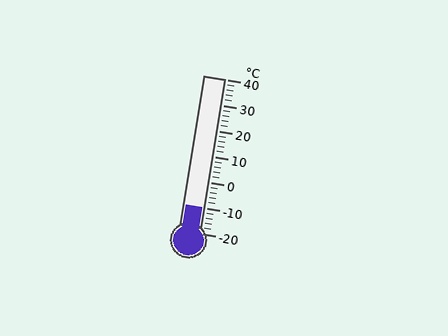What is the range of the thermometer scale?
The thermometer scale ranges from -20°C to 40°C.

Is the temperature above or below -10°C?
The temperature is at -10°C.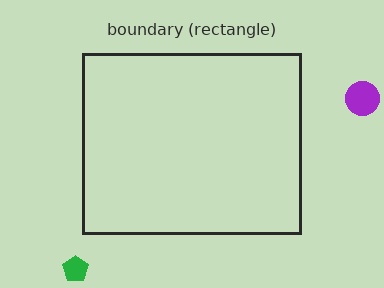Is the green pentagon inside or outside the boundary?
Outside.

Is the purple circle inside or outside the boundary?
Outside.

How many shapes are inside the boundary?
0 inside, 2 outside.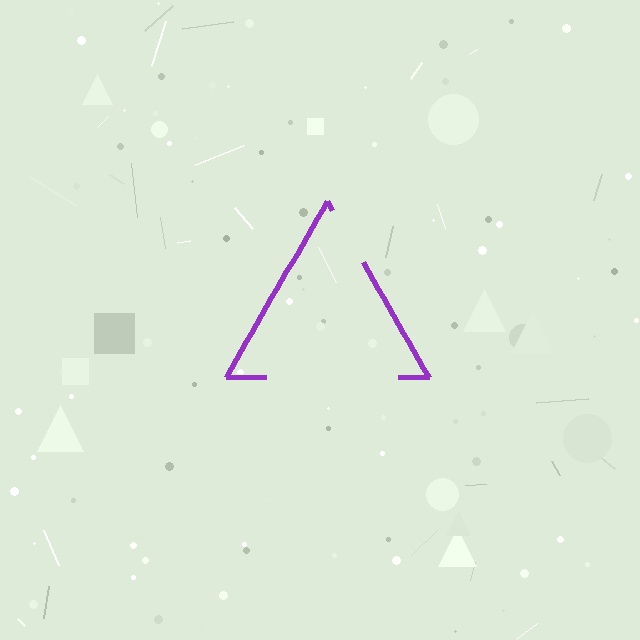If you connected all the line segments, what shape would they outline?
They would outline a triangle.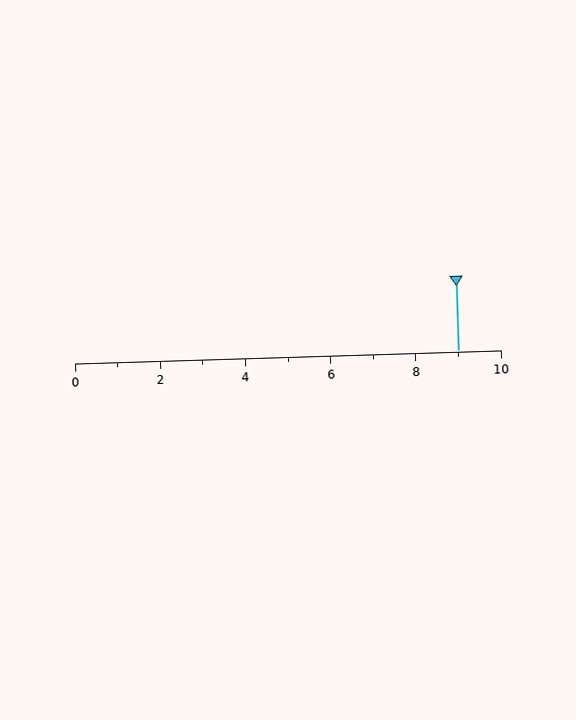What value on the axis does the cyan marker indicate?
The marker indicates approximately 9.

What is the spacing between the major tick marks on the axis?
The major ticks are spaced 2 apart.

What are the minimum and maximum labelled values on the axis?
The axis runs from 0 to 10.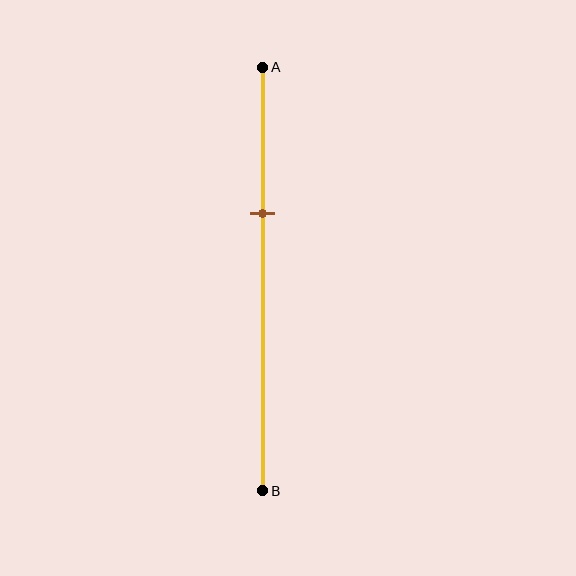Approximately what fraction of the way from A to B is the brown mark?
The brown mark is approximately 35% of the way from A to B.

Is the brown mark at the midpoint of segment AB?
No, the mark is at about 35% from A, not at the 50% midpoint.